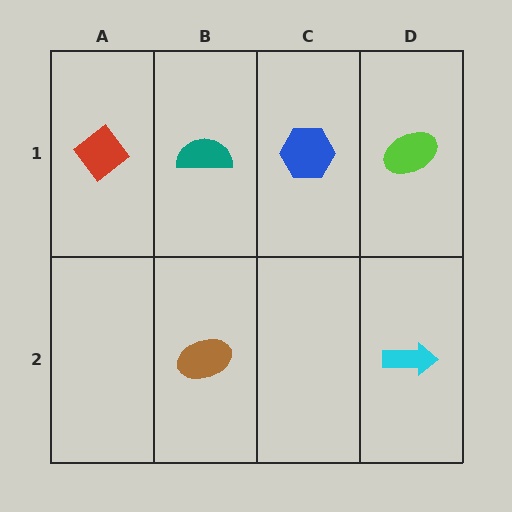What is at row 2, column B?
A brown ellipse.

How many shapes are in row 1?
4 shapes.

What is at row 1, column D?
A lime ellipse.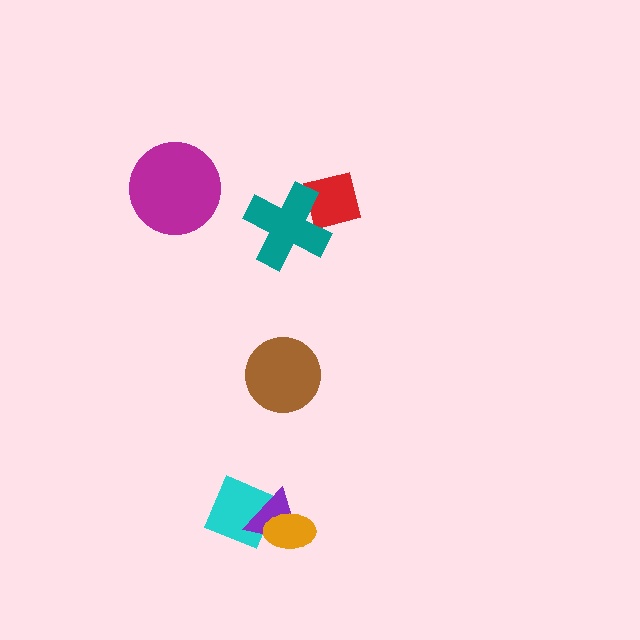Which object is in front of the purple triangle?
The orange ellipse is in front of the purple triangle.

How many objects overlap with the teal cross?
1 object overlaps with the teal cross.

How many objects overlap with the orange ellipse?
1 object overlaps with the orange ellipse.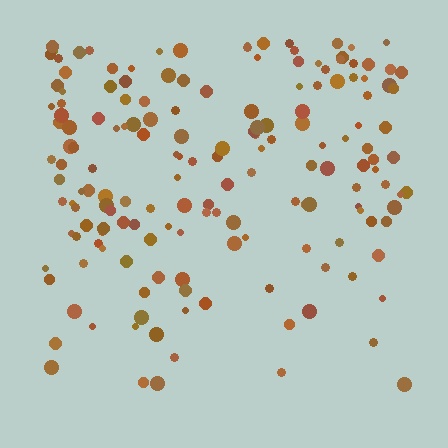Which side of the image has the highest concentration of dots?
The top.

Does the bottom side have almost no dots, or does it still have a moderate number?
Still a moderate number, just noticeably fewer than the top.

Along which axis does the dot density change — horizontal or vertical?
Vertical.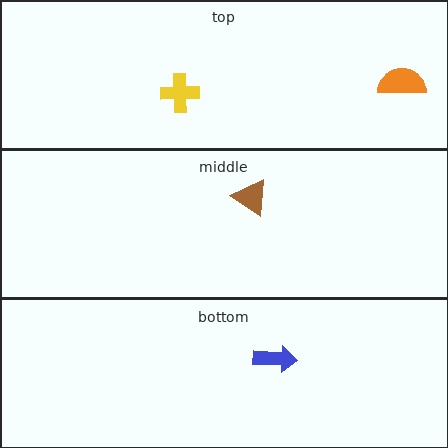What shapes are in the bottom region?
The blue arrow.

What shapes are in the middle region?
The brown triangle.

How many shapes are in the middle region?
1.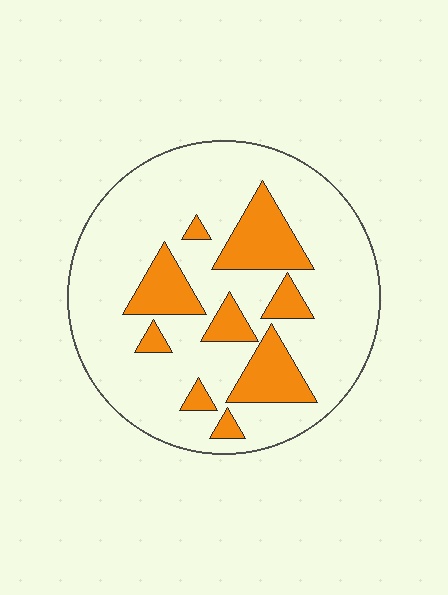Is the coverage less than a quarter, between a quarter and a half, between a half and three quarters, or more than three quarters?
Less than a quarter.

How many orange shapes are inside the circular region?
9.